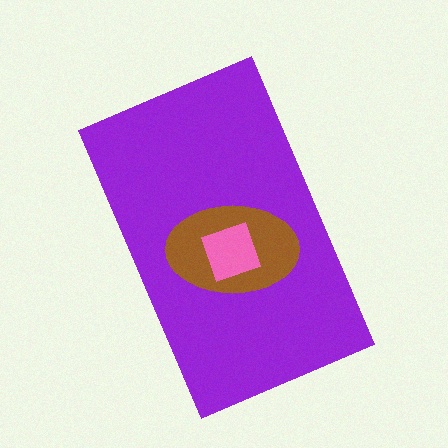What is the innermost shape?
The pink diamond.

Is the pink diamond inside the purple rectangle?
Yes.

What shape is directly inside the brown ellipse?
The pink diamond.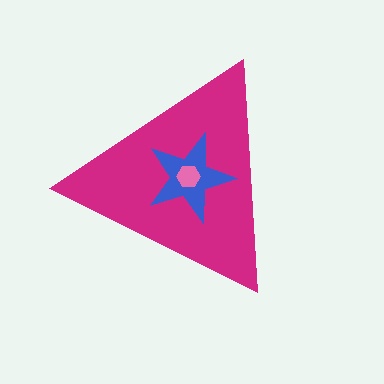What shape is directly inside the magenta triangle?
The blue star.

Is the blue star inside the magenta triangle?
Yes.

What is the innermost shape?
The pink hexagon.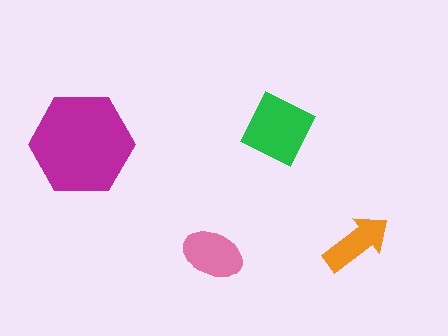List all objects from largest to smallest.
The magenta hexagon, the green diamond, the pink ellipse, the orange arrow.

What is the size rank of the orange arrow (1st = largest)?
4th.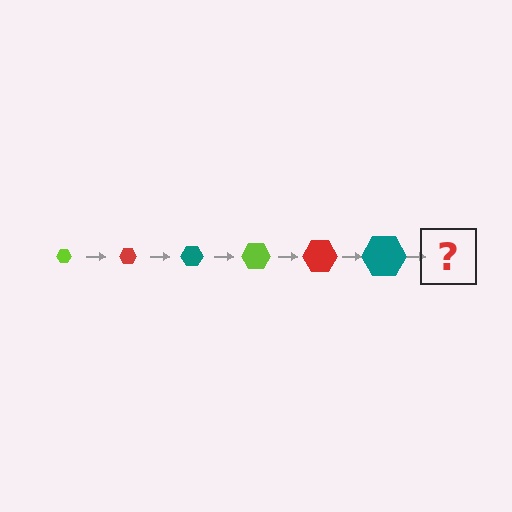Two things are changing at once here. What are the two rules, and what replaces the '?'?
The two rules are that the hexagon grows larger each step and the color cycles through lime, red, and teal. The '?' should be a lime hexagon, larger than the previous one.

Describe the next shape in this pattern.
It should be a lime hexagon, larger than the previous one.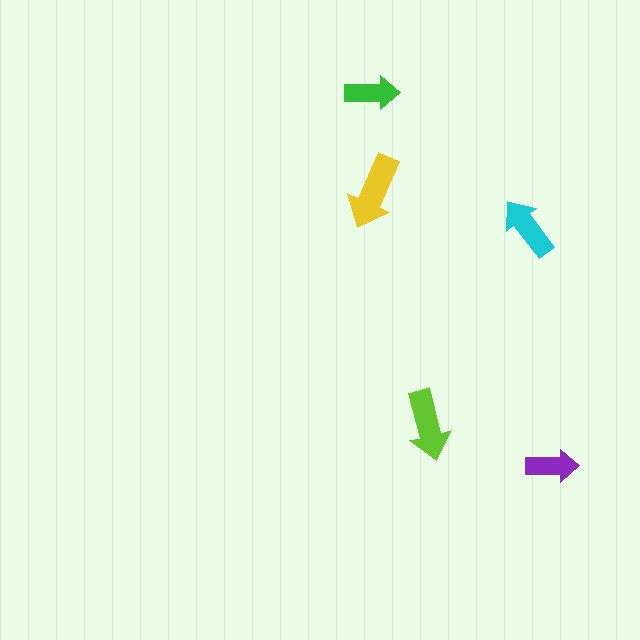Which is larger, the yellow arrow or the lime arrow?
The yellow one.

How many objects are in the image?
There are 5 objects in the image.